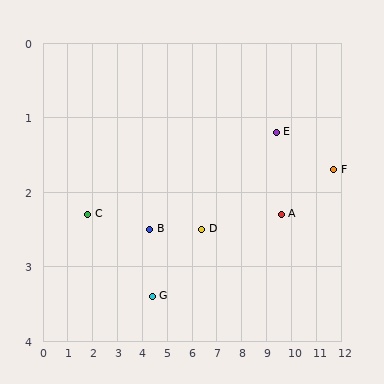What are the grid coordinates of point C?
Point C is at approximately (1.8, 2.3).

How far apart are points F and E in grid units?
Points F and E are about 2.4 grid units apart.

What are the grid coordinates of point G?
Point G is at approximately (4.4, 3.4).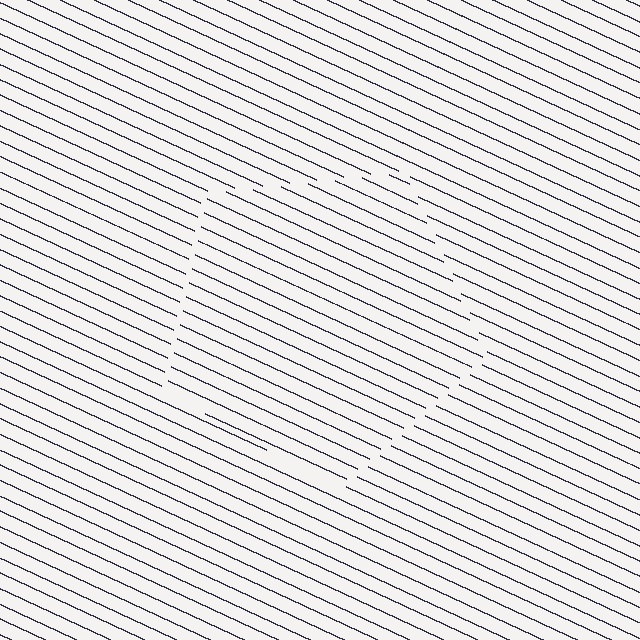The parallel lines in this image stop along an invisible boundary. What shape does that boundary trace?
An illusory pentagon. The interior of the shape contains the same grating, shifted by half a period — the contour is defined by the phase discontinuity where line-ends from the inner and outer gratings abut.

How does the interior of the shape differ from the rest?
The interior of the shape contains the same grating, shifted by half a period — the contour is defined by the phase discontinuity where line-ends from the inner and outer gratings abut.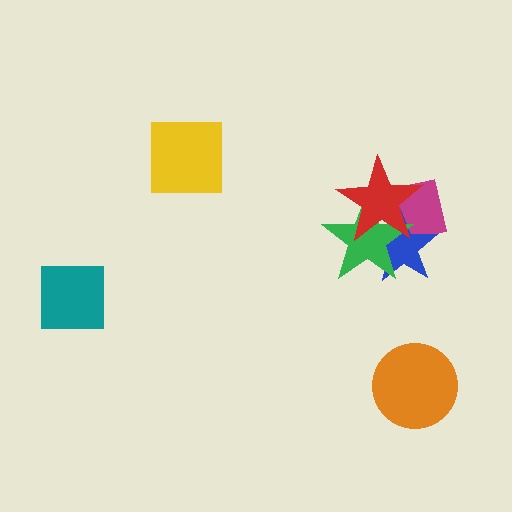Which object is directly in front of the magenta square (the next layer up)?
The blue star is directly in front of the magenta square.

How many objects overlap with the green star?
3 objects overlap with the green star.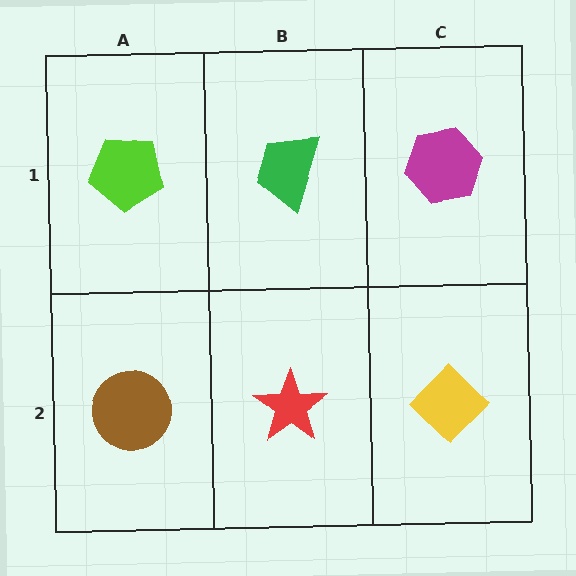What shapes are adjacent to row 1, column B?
A red star (row 2, column B), a lime pentagon (row 1, column A), a magenta hexagon (row 1, column C).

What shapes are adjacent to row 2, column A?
A lime pentagon (row 1, column A), a red star (row 2, column B).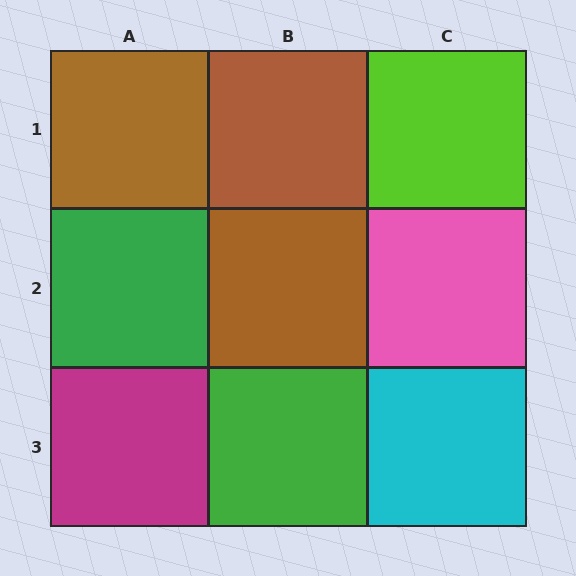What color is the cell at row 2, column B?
Brown.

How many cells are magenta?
1 cell is magenta.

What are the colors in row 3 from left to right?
Magenta, green, cyan.